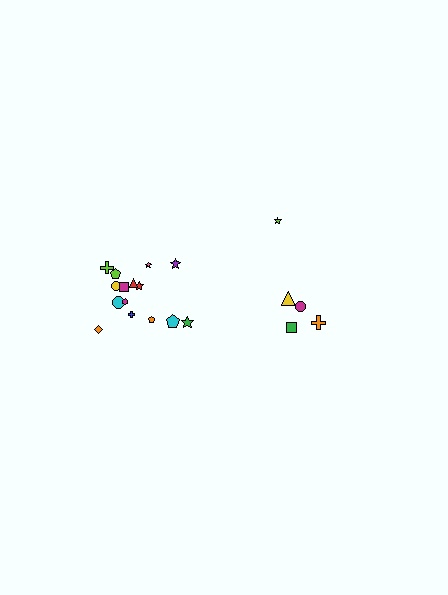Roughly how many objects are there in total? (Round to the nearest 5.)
Roughly 20 objects in total.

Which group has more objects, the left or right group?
The left group.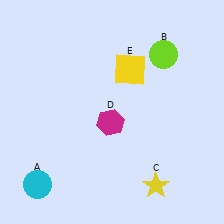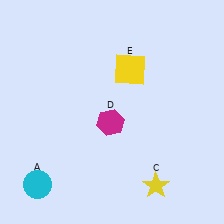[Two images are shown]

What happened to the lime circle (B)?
The lime circle (B) was removed in Image 2. It was in the top-right area of Image 1.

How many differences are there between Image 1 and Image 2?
There is 1 difference between the two images.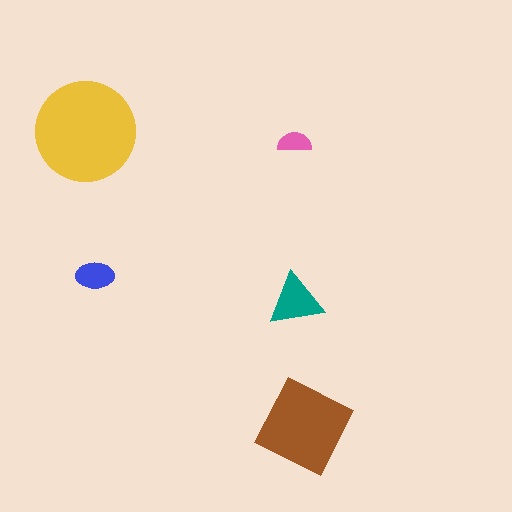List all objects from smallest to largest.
The pink semicircle, the blue ellipse, the teal triangle, the brown square, the yellow circle.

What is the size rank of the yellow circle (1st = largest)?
1st.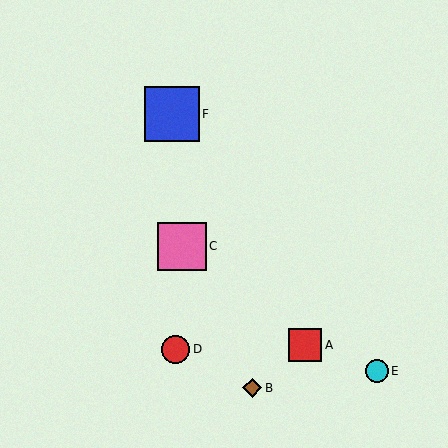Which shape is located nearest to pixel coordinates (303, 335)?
The red square (labeled A) at (305, 345) is nearest to that location.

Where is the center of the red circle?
The center of the red circle is at (176, 349).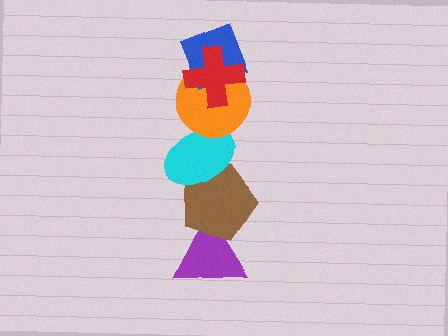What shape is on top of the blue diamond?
The red cross is on top of the blue diamond.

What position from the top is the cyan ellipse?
The cyan ellipse is 4th from the top.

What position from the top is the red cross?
The red cross is 1st from the top.